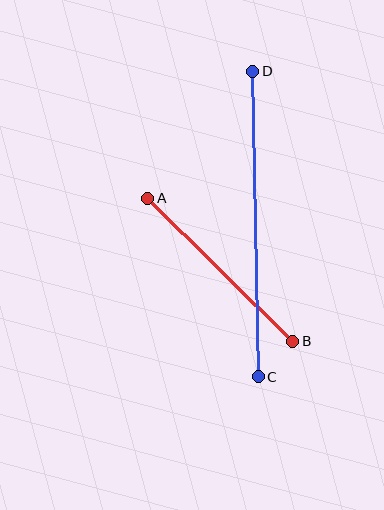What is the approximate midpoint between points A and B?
The midpoint is at approximately (220, 270) pixels.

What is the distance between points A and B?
The distance is approximately 204 pixels.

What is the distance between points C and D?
The distance is approximately 306 pixels.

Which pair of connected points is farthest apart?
Points C and D are farthest apart.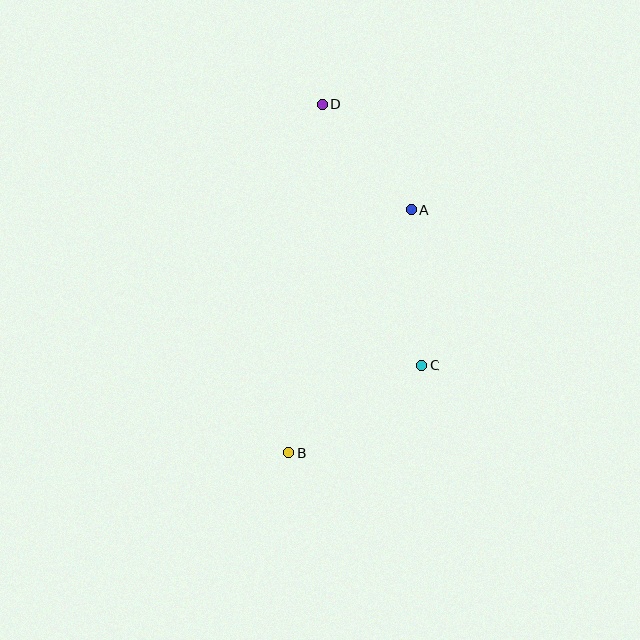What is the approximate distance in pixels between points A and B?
The distance between A and B is approximately 272 pixels.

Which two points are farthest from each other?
Points B and D are farthest from each other.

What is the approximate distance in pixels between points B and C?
The distance between B and C is approximately 159 pixels.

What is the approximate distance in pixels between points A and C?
The distance between A and C is approximately 156 pixels.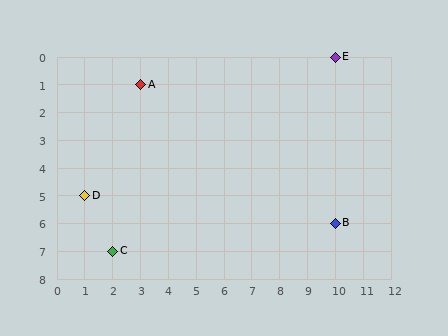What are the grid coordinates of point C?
Point C is at grid coordinates (2, 7).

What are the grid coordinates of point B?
Point B is at grid coordinates (10, 6).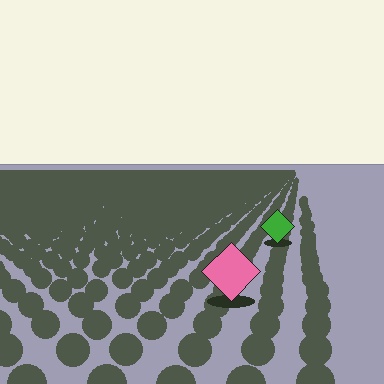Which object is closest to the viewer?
The pink diamond is closest. The texture marks near it are larger and more spread out.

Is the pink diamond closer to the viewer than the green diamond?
Yes. The pink diamond is closer — you can tell from the texture gradient: the ground texture is coarser near it.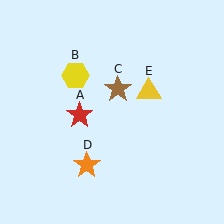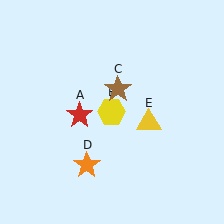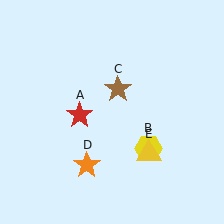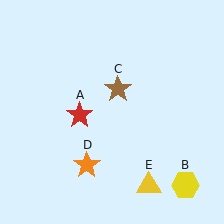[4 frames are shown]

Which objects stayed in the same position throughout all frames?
Red star (object A) and brown star (object C) and orange star (object D) remained stationary.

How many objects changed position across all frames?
2 objects changed position: yellow hexagon (object B), yellow triangle (object E).